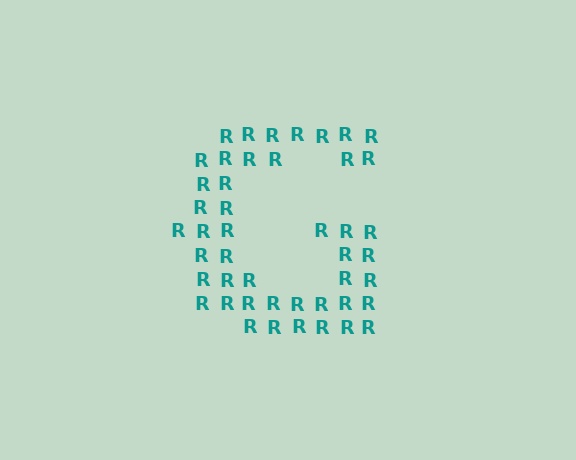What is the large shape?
The large shape is the letter G.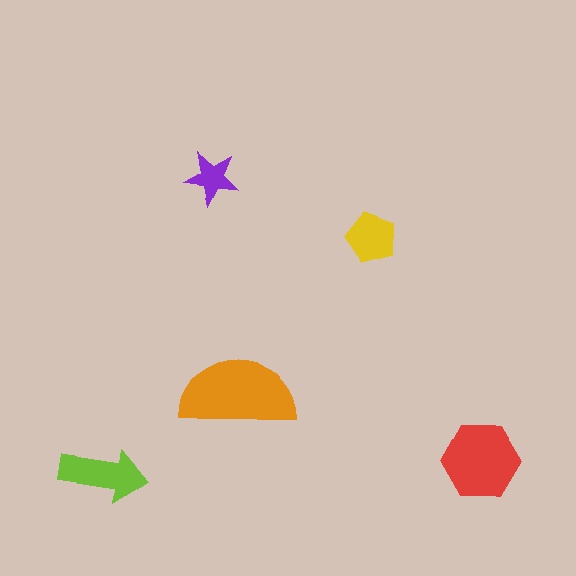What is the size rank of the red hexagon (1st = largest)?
2nd.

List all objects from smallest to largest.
The purple star, the yellow pentagon, the lime arrow, the red hexagon, the orange semicircle.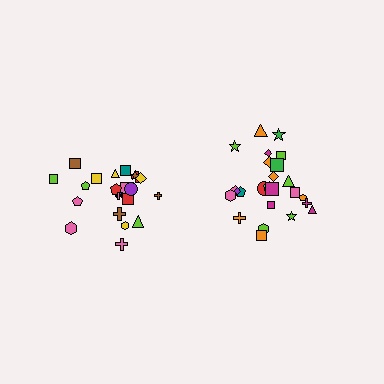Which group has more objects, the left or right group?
The right group.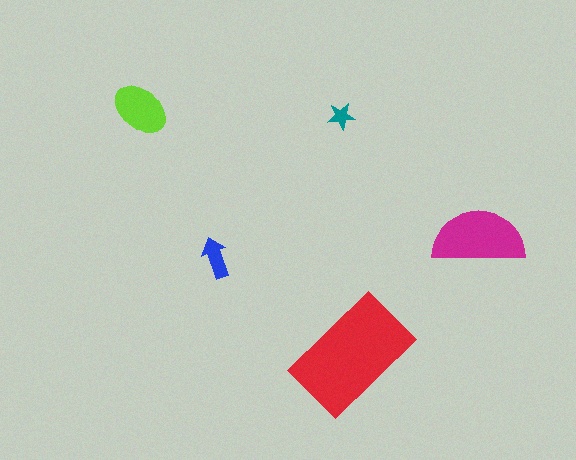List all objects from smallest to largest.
The teal star, the blue arrow, the lime ellipse, the magenta semicircle, the red rectangle.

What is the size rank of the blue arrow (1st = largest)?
4th.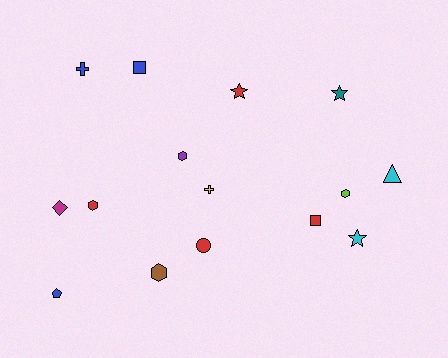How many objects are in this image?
There are 15 objects.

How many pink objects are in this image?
There are no pink objects.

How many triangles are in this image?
There is 1 triangle.